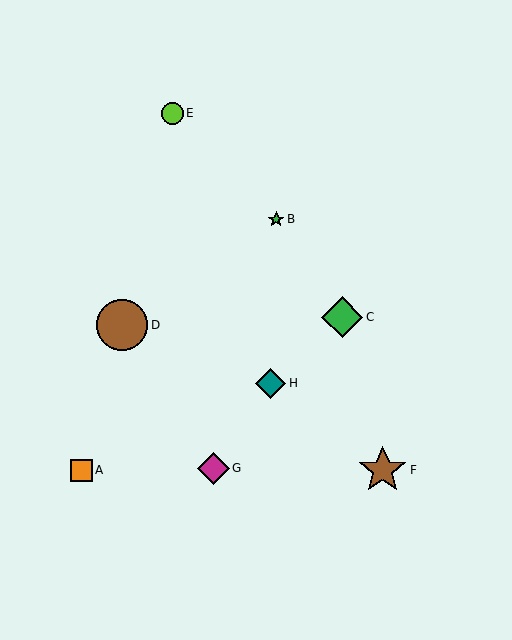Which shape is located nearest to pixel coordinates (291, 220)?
The green star (labeled B) at (276, 219) is nearest to that location.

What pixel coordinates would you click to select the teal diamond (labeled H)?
Click at (271, 383) to select the teal diamond H.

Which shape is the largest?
The brown circle (labeled D) is the largest.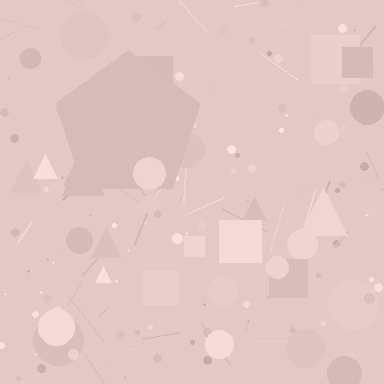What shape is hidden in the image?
A pentagon is hidden in the image.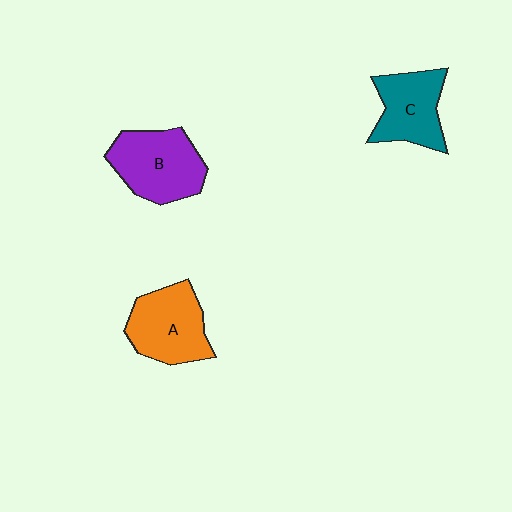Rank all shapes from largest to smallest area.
From largest to smallest: B (purple), A (orange), C (teal).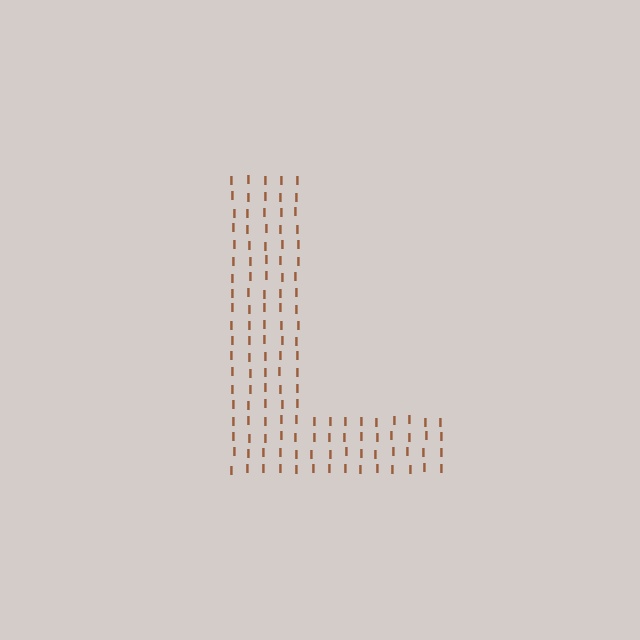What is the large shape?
The large shape is the letter L.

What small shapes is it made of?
It is made of small letter I's.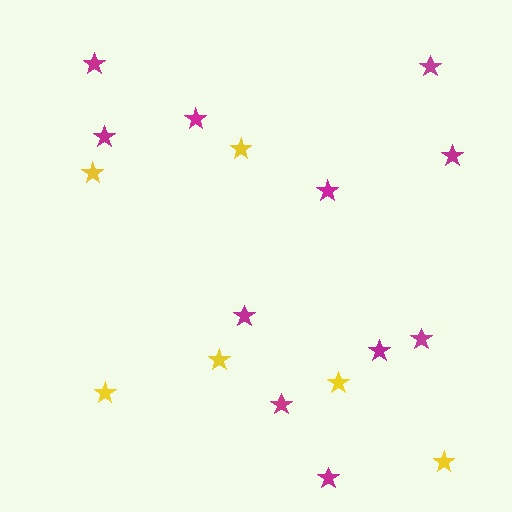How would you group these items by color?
There are 2 groups: one group of yellow stars (6) and one group of magenta stars (11).